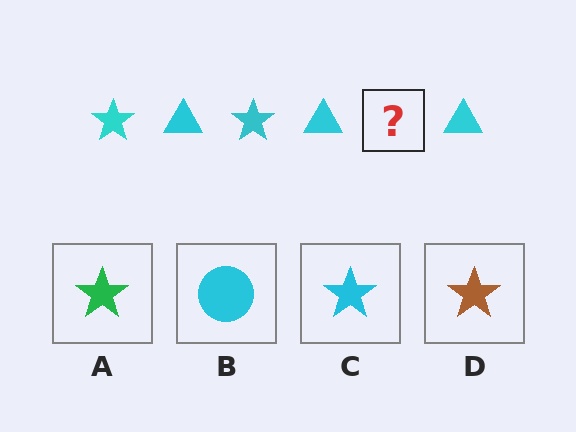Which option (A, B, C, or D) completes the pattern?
C.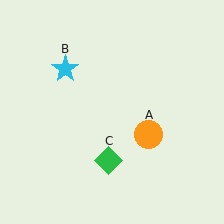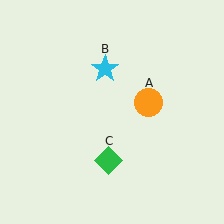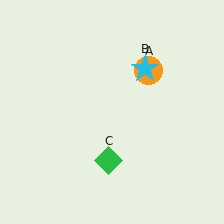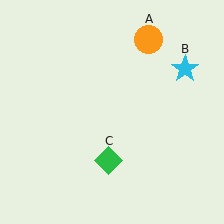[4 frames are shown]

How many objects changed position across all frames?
2 objects changed position: orange circle (object A), cyan star (object B).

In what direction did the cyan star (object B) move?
The cyan star (object B) moved right.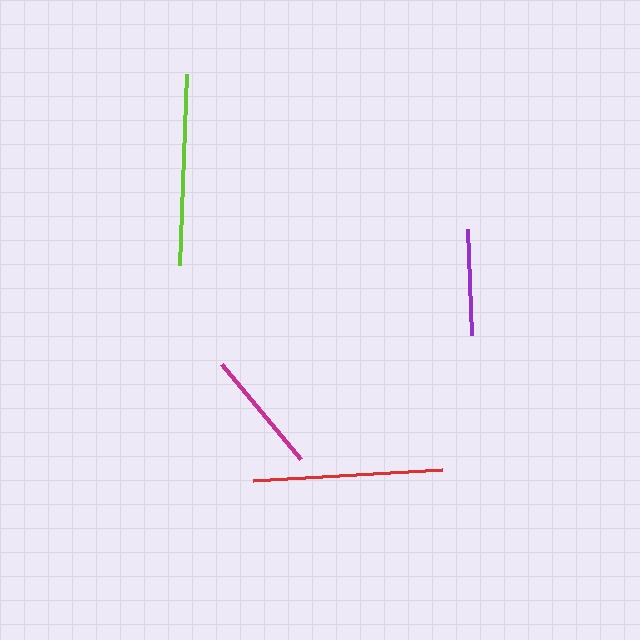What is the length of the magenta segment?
The magenta segment is approximately 124 pixels long.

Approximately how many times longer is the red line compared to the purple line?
The red line is approximately 1.8 times the length of the purple line.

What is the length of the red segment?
The red segment is approximately 190 pixels long.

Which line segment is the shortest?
The purple line is the shortest at approximately 106 pixels.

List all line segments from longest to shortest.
From longest to shortest: lime, red, magenta, purple.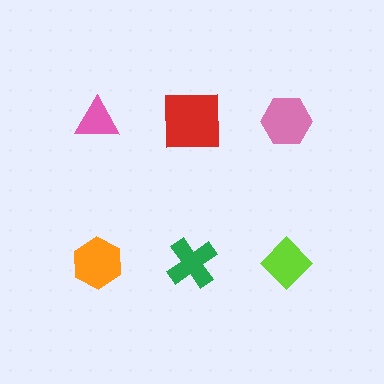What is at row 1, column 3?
A pink hexagon.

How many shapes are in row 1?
3 shapes.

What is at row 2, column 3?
A lime diamond.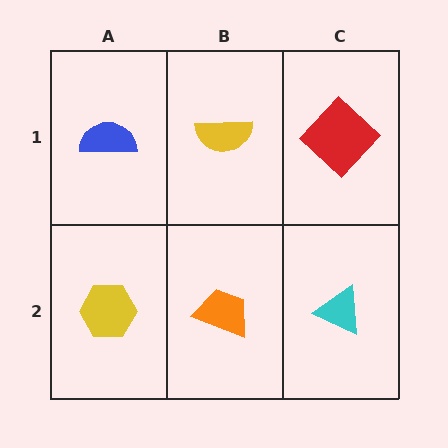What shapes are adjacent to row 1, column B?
An orange trapezoid (row 2, column B), a blue semicircle (row 1, column A), a red diamond (row 1, column C).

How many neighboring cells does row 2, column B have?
3.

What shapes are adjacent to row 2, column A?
A blue semicircle (row 1, column A), an orange trapezoid (row 2, column B).